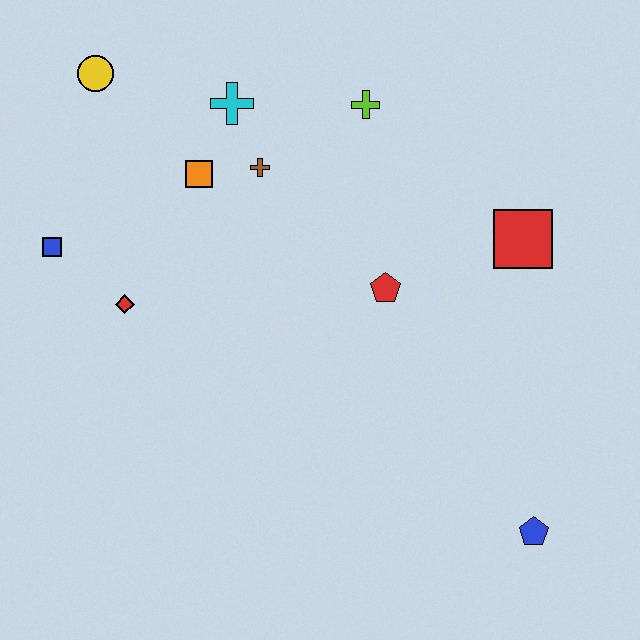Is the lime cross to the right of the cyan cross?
Yes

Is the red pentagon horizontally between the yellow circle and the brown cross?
No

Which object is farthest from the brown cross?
The blue pentagon is farthest from the brown cross.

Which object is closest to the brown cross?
The orange square is closest to the brown cross.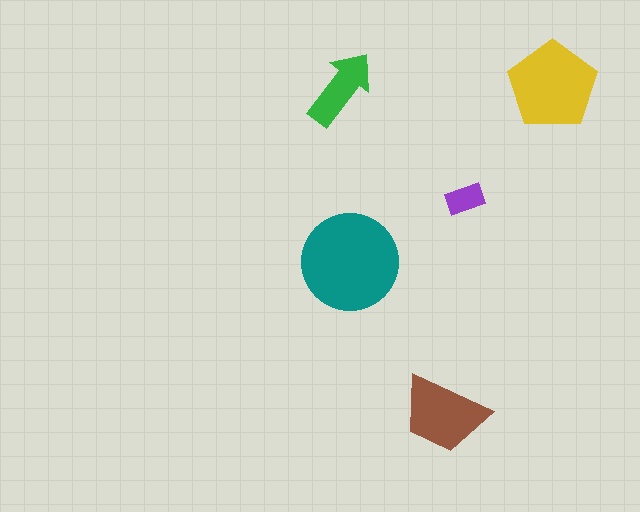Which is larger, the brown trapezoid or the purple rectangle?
The brown trapezoid.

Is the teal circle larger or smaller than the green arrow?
Larger.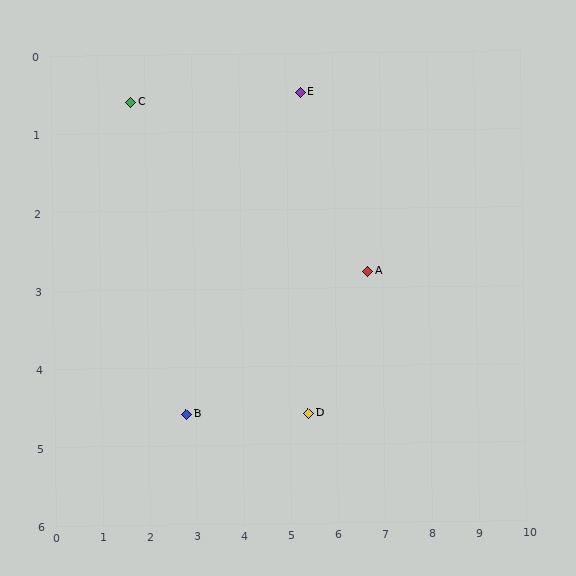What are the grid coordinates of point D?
Point D is at approximately (5.4, 4.6).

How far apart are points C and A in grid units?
Points C and A are about 5.5 grid units apart.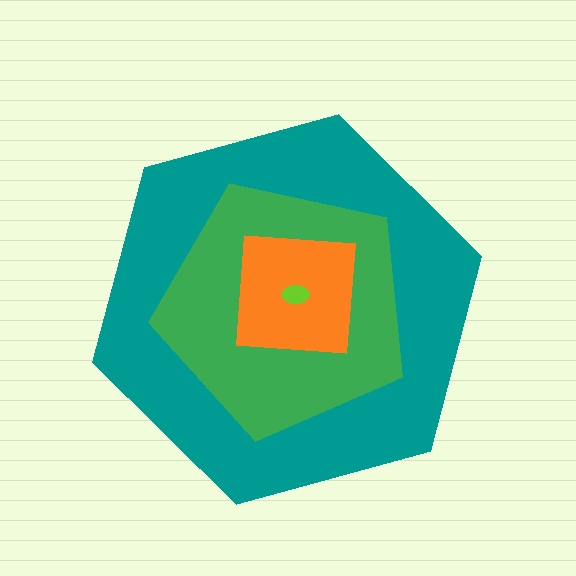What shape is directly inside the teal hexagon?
The green pentagon.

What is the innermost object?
The lime ellipse.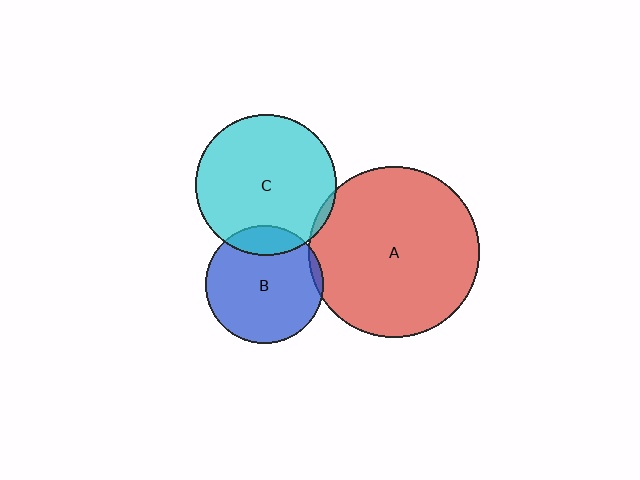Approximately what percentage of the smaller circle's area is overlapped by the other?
Approximately 5%.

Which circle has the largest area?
Circle A (red).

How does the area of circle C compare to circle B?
Approximately 1.4 times.